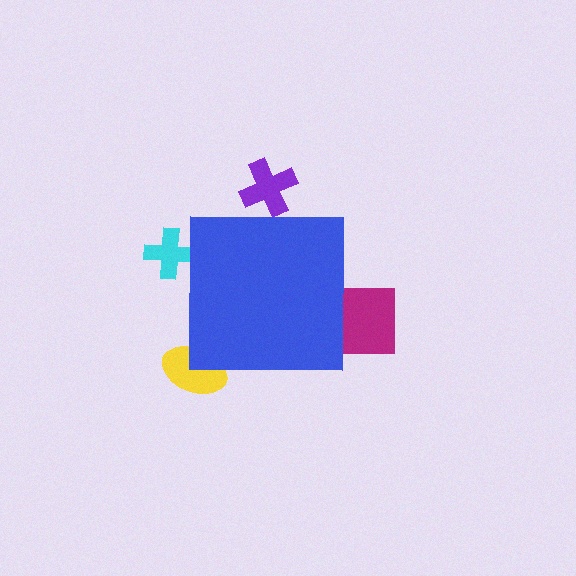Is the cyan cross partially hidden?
Yes, the cyan cross is partially hidden behind the blue square.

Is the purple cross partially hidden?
Yes, the purple cross is partially hidden behind the blue square.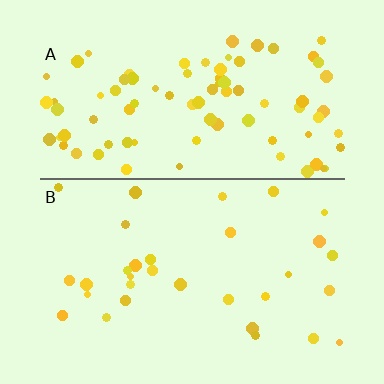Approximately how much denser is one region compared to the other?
Approximately 2.7× — region A over region B.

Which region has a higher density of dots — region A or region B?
A (the top).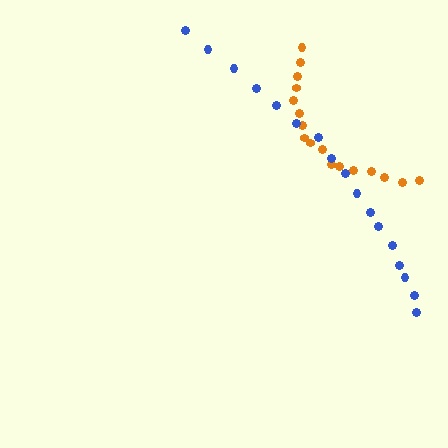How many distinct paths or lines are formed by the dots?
There are 2 distinct paths.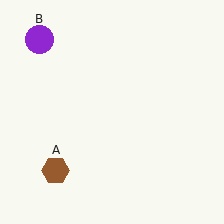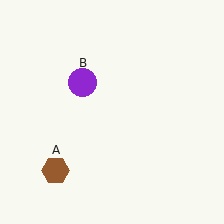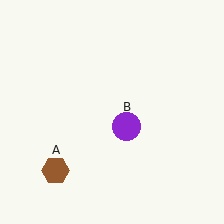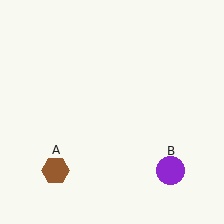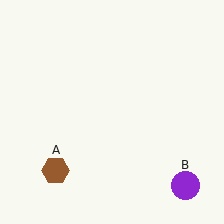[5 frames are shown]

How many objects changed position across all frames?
1 object changed position: purple circle (object B).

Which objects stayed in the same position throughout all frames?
Brown hexagon (object A) remained stationary.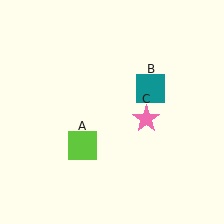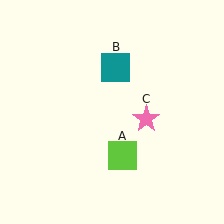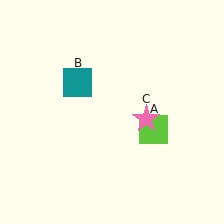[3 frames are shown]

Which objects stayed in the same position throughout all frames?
Pink star (object C) remained stationary.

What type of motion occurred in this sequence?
The lime square (object A), teal square (object B) rotated counterclockwise around the center of the scene.